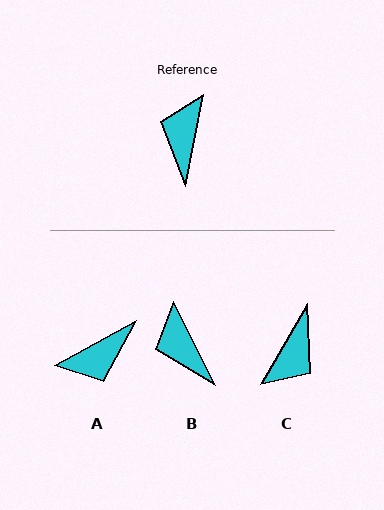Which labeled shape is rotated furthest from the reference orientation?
C, about 161 degrees away.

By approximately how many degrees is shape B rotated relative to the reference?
Approximately 37 degrees counter-clockwise.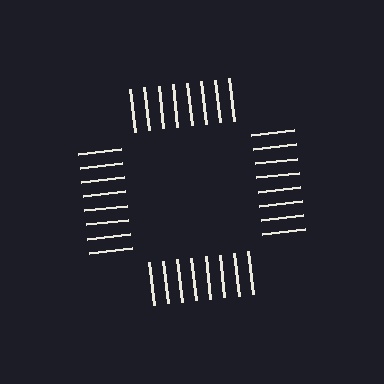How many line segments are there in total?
32 — 8 along each of the 4 edges.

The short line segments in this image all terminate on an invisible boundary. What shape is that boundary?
An illusory square — the line segments terminate on its edges but no continuous stroke is drawn.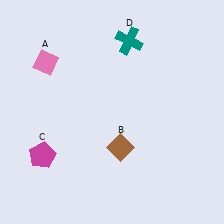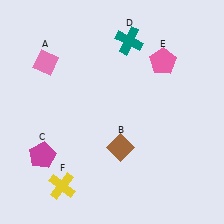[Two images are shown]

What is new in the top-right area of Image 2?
A pink pentagon (E) was added in the top-right area of Image 2.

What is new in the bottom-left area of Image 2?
A yellow cross (F) was added in the bottom-left area of Image 2.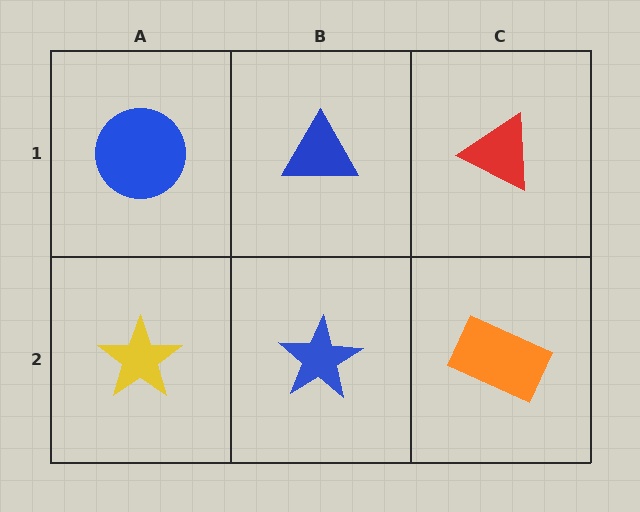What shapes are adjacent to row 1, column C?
An orange rectangle (row 2, column C), a blue triangle (row 1, column B).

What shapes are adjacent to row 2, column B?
A blue triangle (row 1, column B), a yellow star (row 2, column A), an orange rectangle (row 2, column C).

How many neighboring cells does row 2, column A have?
2.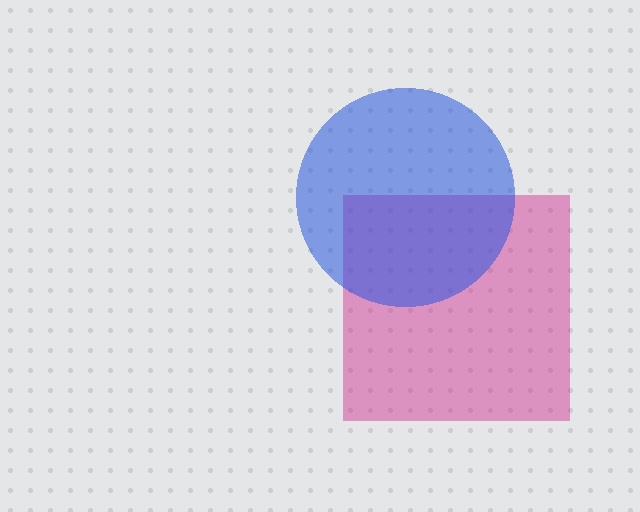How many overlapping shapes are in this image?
There are 2 overlapping shapes in the image.